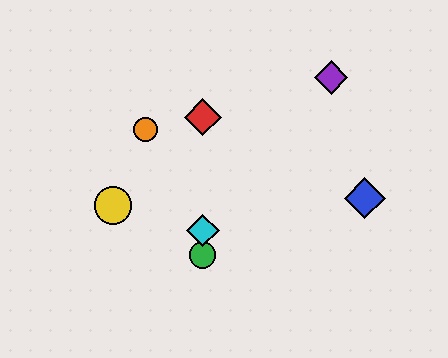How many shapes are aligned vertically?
3 shapes (the red diamond, the green circle, the cyan diamond) are aligned vertically.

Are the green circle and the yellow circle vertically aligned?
No, the green circle is at x≈203 and the yellow circle is at x≈113.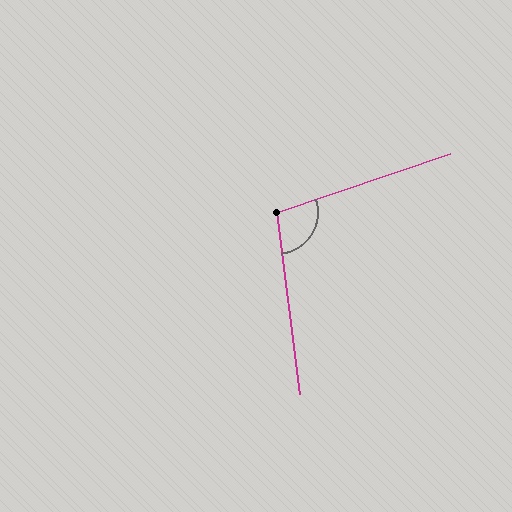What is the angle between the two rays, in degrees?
Approximately 102 degrees.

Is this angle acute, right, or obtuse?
It is obtuse.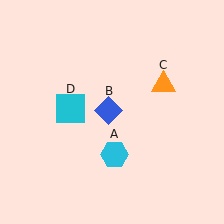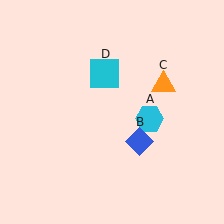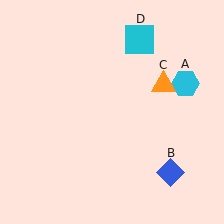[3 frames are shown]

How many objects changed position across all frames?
3 objects changed position: cyan hexagon (object A), blue diamond (object B), cyan square (object D).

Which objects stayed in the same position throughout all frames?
Orange triangle (object C) remained stationary.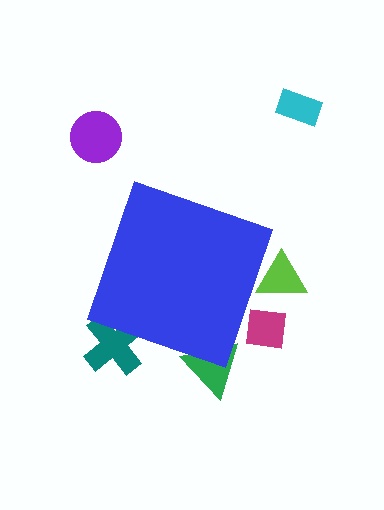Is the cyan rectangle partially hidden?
No, the cyan rectangle is fully visible.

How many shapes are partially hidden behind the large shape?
4 shapes are partially hidden.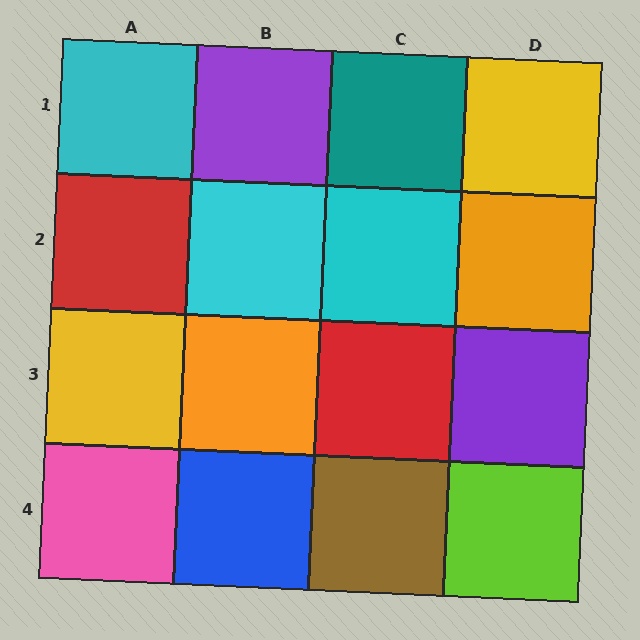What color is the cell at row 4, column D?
Lime.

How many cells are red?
2 cells are red.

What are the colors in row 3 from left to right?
Yellow, orange, red, purple.